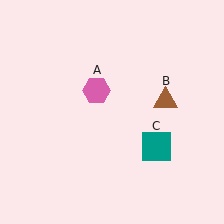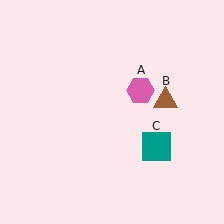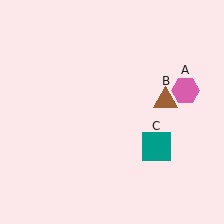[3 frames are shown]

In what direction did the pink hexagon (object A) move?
The pink hexagon (object A) moved right.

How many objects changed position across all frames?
1 object changed position: pink hexagon (object A).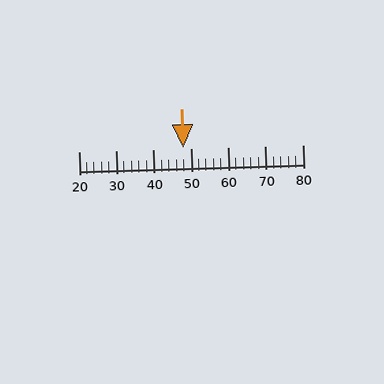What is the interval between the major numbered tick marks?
The major tick marks are spaced 10 units apart.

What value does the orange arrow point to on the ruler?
The orange arrow points to approximately 48.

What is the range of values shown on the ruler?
The ruler shows values from 20 to 80.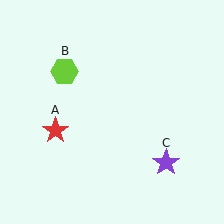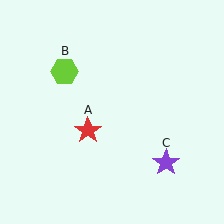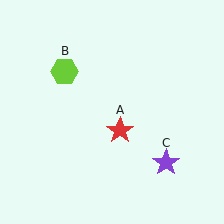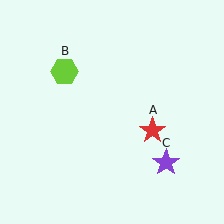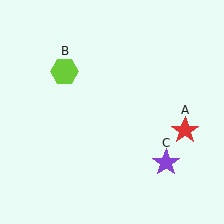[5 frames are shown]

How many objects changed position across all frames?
1 object changed position: red star (object A).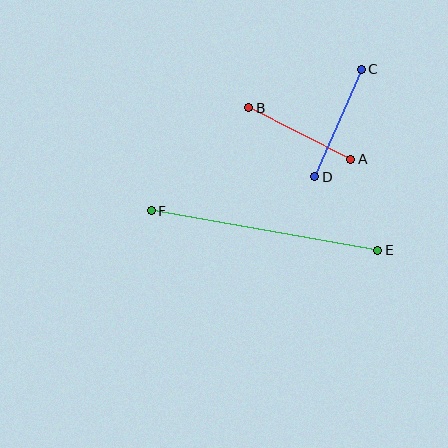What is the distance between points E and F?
The distance is approximately 230 pixels.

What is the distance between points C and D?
The distance is approximately 117 pixels.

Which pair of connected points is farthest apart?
Points E and F are farthest apart.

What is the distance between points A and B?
The distance is approximately 114 pixels.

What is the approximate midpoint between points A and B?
The midpoint is at approximately (300, 134) pixels.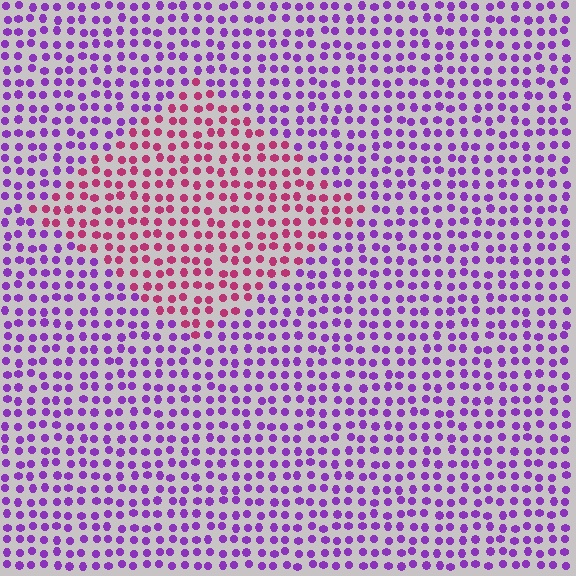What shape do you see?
I see a diamond.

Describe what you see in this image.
The image is filled with small purple elements in a uniform arrangement. A diamond-shaped region is visible where the elements are tinted to a slightly different hue, forming a subtle color boundary.